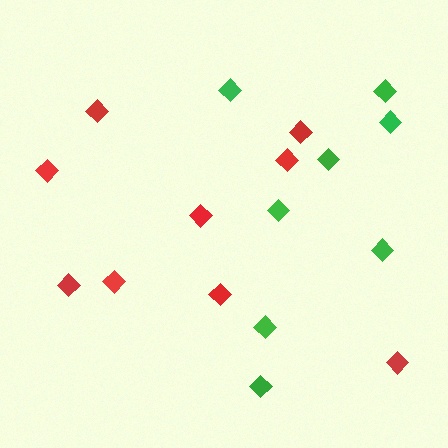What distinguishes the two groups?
There are 2 groups: one group of green diamonds (8) and one group of red diamonds (9).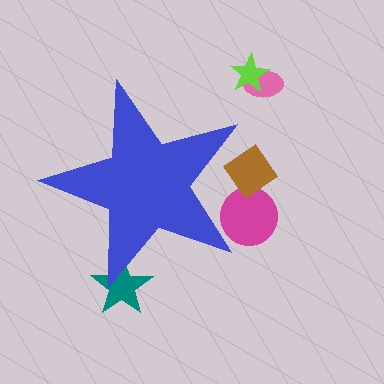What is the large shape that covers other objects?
A blue star.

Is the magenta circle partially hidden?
Yes, the magenta circle is partially hidden behind the blue star.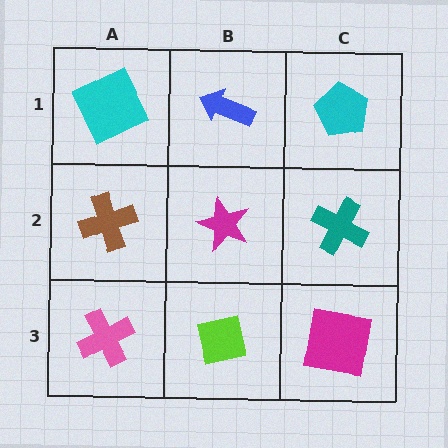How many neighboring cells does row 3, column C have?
2.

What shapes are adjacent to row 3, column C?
A teal cross (row 2, column C), a lime square (row 3, column B).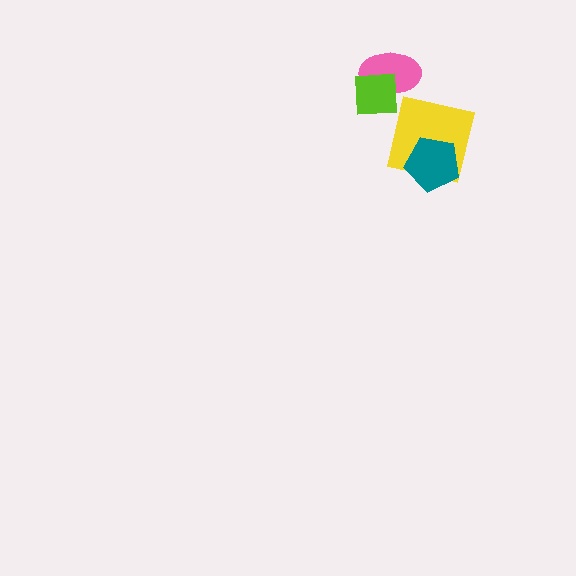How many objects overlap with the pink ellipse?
1 object overlaps with the pink ellipse.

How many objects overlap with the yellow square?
1 object overlaps with the yellow square.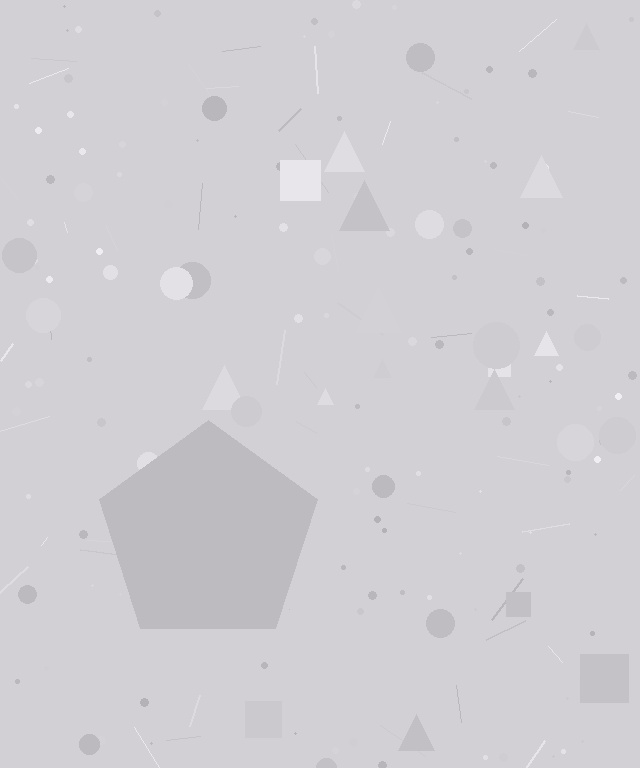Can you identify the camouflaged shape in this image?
The camouflaged shape is a pentagon.